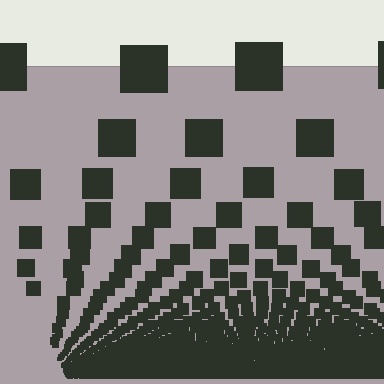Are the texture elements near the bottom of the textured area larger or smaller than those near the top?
Smaller. The gradient is inverted — elements near the bottom are smaller and denser.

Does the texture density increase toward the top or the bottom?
Density increases toward the bottom.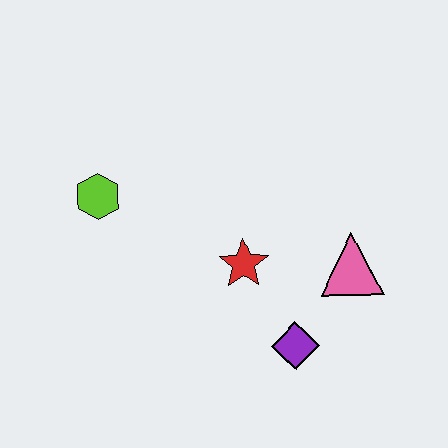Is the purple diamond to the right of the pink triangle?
No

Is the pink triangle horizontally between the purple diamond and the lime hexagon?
No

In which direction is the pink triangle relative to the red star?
The pink triangle is to the right of the red star.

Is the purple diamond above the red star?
No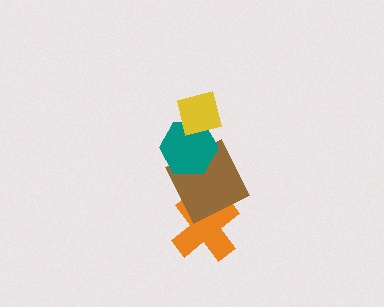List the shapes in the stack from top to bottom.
From top to bottom: the yellow square, the teal hexagon, the brown square, the orange cross.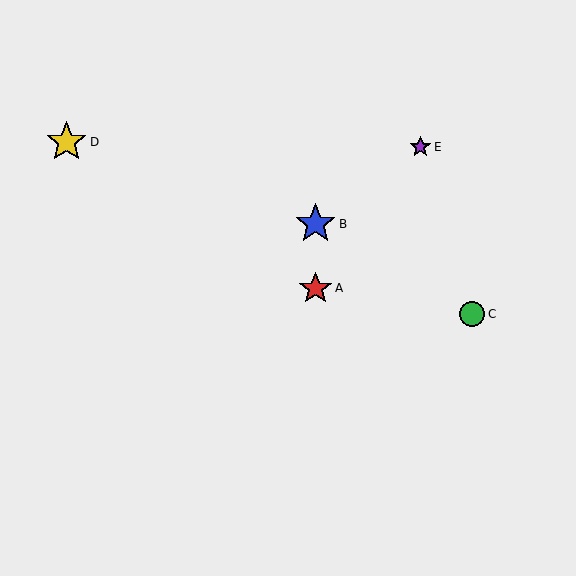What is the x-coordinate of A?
Object A is at x≈315.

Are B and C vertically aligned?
No, B is at x≈315 and C is at x≈472.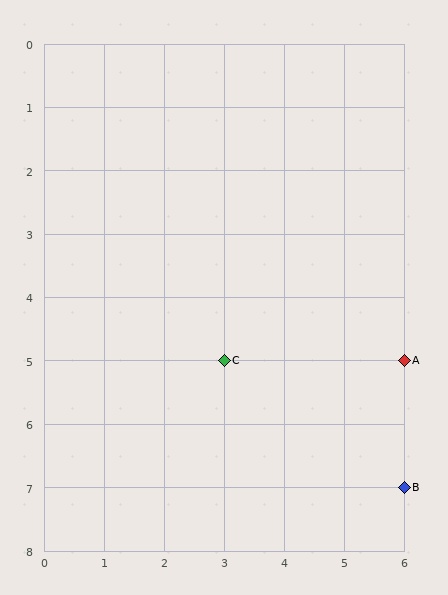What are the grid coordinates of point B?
Point B is at grid coordinates (6, 7).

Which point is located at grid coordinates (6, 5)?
Point A is at (6, 5).